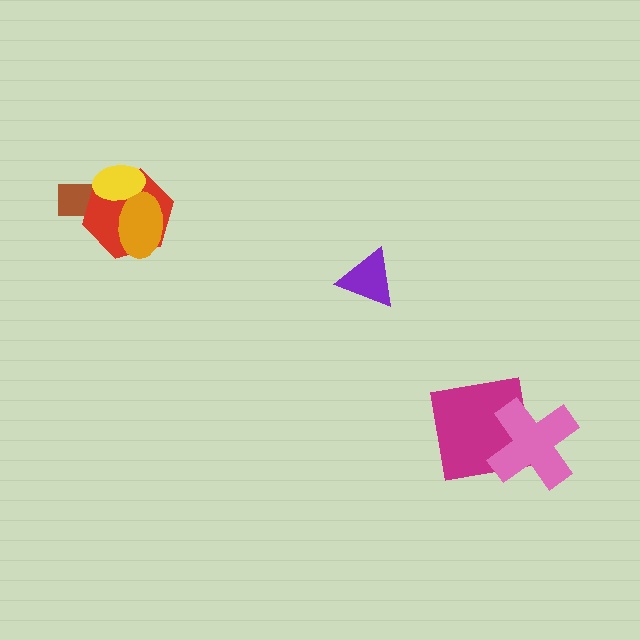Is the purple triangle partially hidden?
No, no other shape covers it.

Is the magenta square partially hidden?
Yes, it is partially covered by another shape.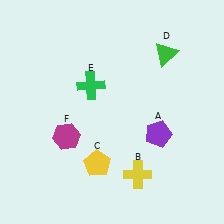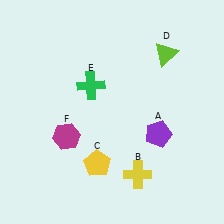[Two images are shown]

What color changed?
The triangle (D) changed from green in Image 1 to lime in Image 2.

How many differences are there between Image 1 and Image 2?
There is 1 difference between the two images.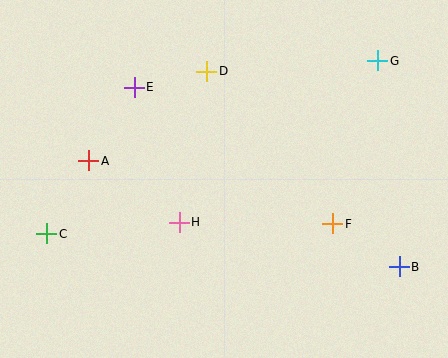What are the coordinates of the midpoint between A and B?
The midpoint between A and B is at (244, 214).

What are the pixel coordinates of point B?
Point B is at (399, 267).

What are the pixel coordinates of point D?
Point D is at (207, 71).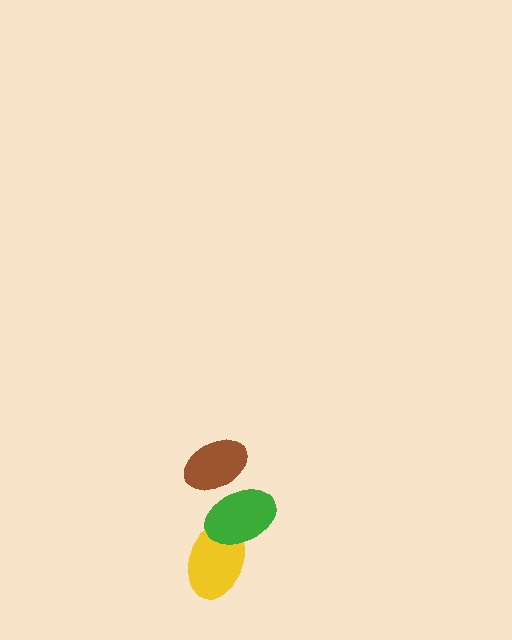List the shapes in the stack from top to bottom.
From top to bottom: the brown ellipse, the green ellipse, the yellow ellipse.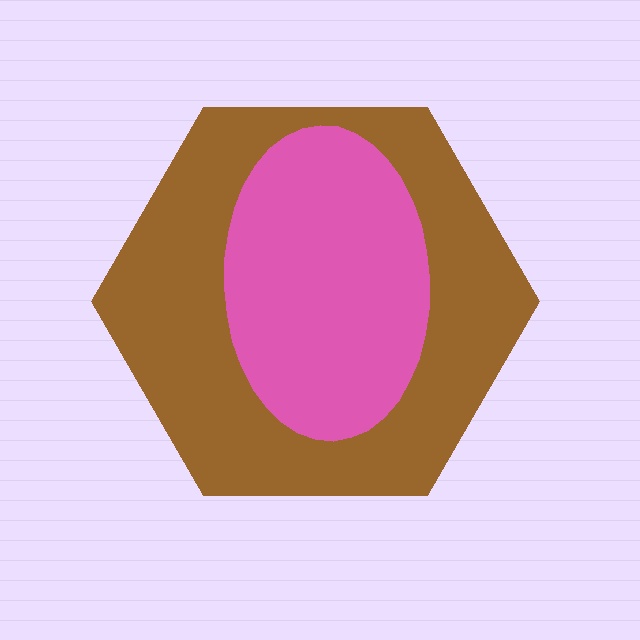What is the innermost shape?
The pink ellipse.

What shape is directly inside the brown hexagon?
The pink ellipse.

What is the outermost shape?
The brown hexagon.